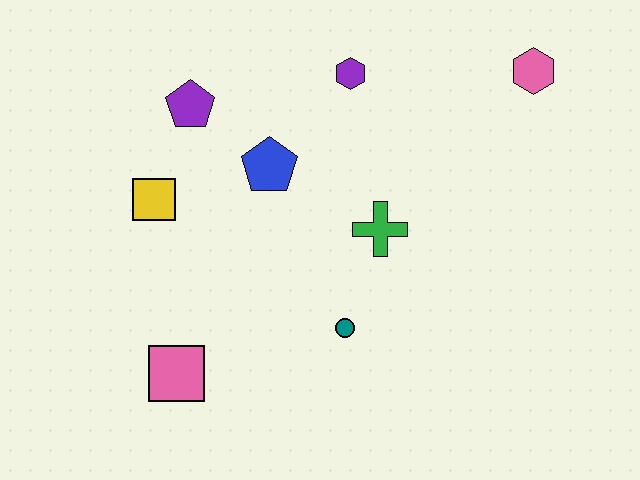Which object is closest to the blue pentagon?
The purple pentagon is closest to the blue pentagon.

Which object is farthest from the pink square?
The pink hexagon is farthest from the pink square.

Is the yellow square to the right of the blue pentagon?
No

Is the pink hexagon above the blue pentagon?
Yes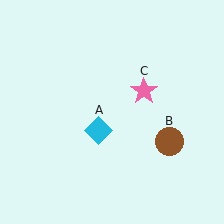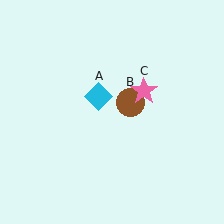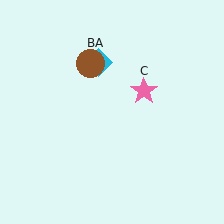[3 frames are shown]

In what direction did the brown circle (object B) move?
The brown circle (object B) moved up and to the left.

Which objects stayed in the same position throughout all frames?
Pink star (object C) remained stationary.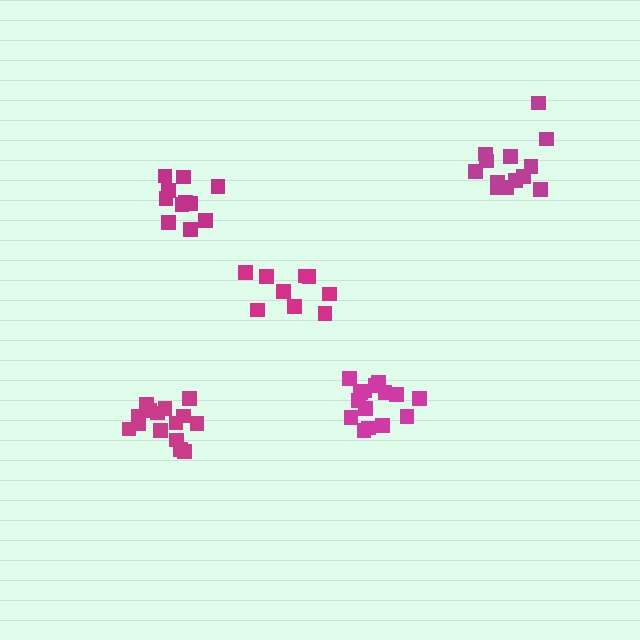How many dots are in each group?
Group 1: 13 dots, Group 2: 15 dots, Group 3: 11 dots, Group 4: 15 dots, Group 5: 9 dots (63 total).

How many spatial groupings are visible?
There are 5 spatial groupings.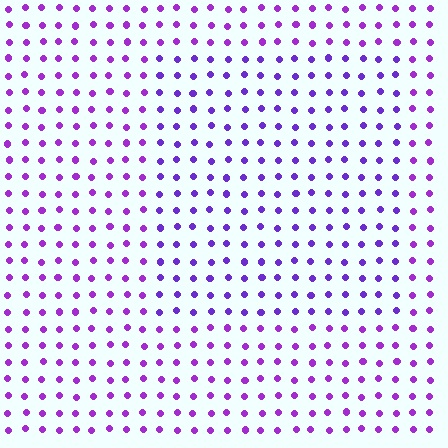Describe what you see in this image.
The image is filled with small purple elements in a uniform arrangement. A rectangle-shaped region is visible where the elements are tinted to a slightly different hue, forming a subtle color boundary.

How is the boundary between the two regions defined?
The boundary is defined purely by a slight shift in hue (about 21 degrees). Spacing, size, and orientation are identical on both sides.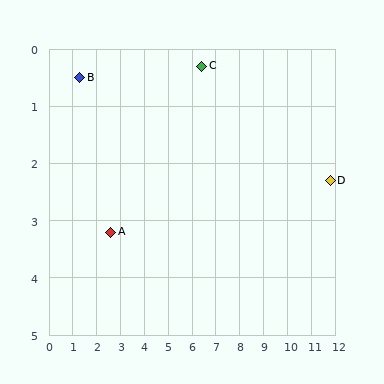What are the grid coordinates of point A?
Point A is at approximately (2.6, 3.2).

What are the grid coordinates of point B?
Point B is at approximately (1.3, 0.5).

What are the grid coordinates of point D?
Point D is at approximately (11.8, 2.3).